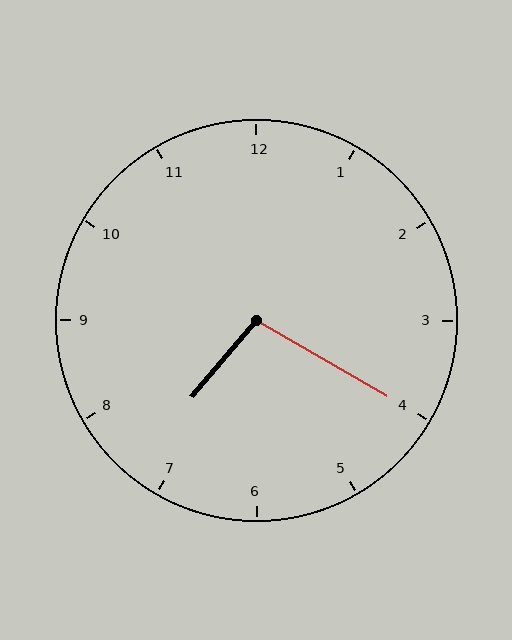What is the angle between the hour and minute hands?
Approximately 100 degrees.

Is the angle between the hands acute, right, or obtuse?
It is obtuse.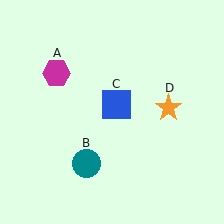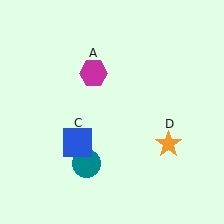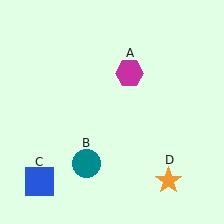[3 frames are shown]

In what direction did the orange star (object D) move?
The orange star (object D) moved down.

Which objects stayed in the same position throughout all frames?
Teal circle (object B) remained stationary.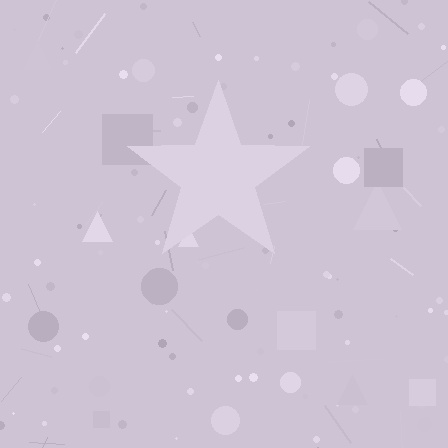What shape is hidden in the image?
A star is hidden in the image.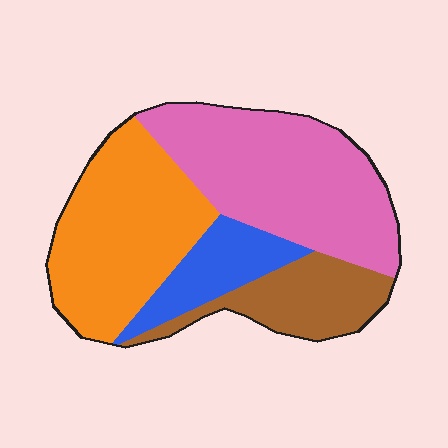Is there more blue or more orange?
Orange.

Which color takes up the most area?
Pink, at roughly 40%.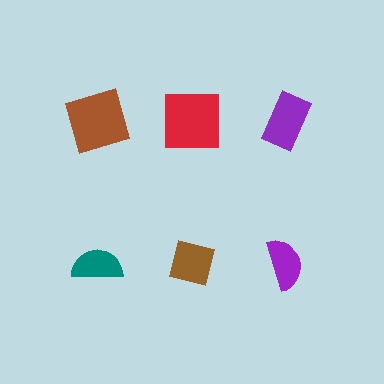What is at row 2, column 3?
A purple semicircle.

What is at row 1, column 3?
A purple rectangle.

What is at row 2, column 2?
A brown square.